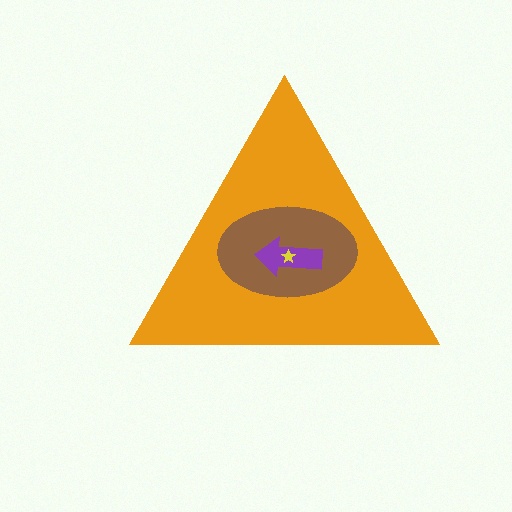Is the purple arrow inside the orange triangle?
Yes.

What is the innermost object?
The yellow star.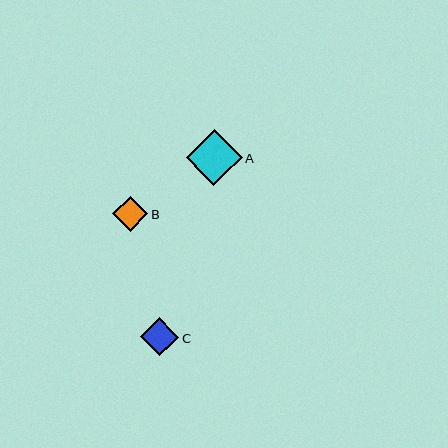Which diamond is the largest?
Diamond A is the largest with a size of approximately 56 pixels.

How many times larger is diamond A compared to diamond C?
Diamond A is approximately 1.5 times the size of diamond C.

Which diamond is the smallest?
Diamond B is the smallest with a size of approximately 35 pixels.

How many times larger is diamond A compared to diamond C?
Diamond A is approximately 1.5 times the size of diamond C.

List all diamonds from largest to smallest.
From largest to smallest: A, C, B.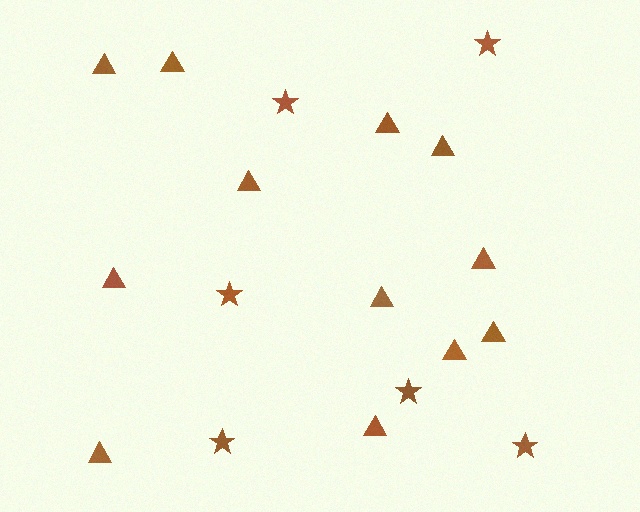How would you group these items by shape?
There are 2 groups: one group of stars (6) and one group of triangles (12).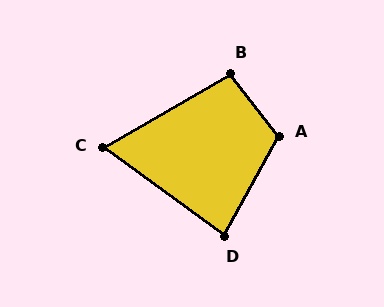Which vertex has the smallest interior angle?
C, at approximately 66 degrees.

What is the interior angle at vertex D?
Approximately 83 degrees (acute).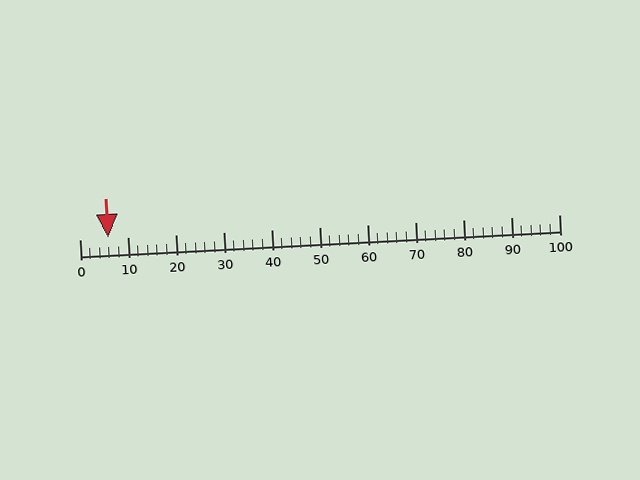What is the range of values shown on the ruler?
The ruler shows values from 0 to 100.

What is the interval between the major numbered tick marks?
The major tick marks are spaced 10 units apart.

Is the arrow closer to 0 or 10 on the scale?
The arrow is closer to 10.